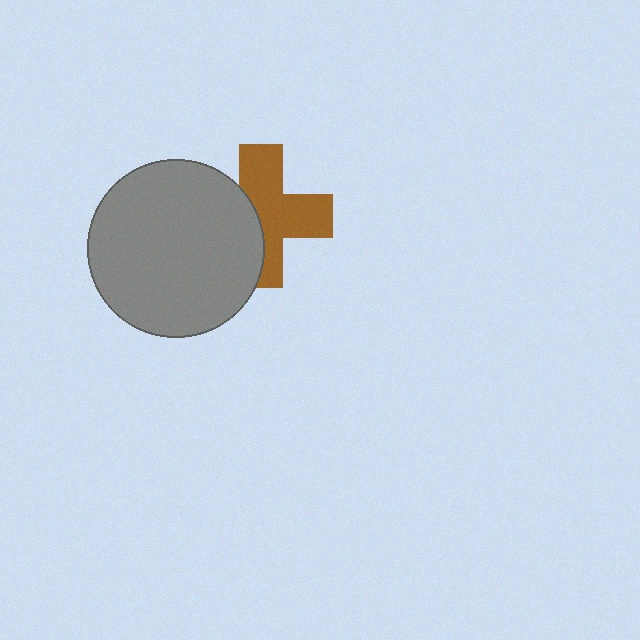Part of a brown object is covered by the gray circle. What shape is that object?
It is a cross.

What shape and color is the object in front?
The object in front is a gray circle.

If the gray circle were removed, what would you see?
You would see the complete brown cross.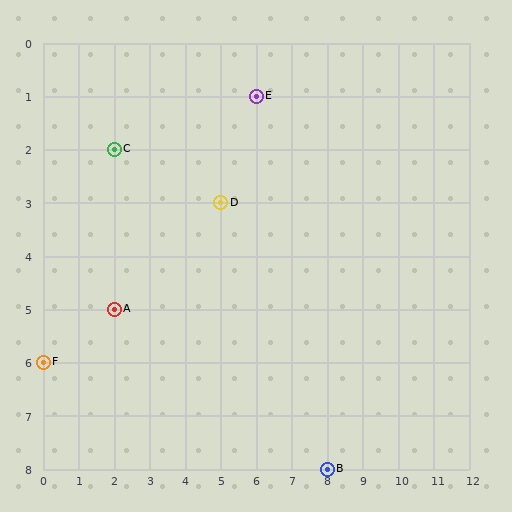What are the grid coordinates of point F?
Point F is at grid coordinates (0, 6).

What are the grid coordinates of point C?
Point C is at grid coordinates (2, 2).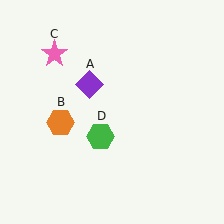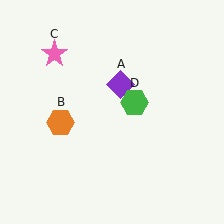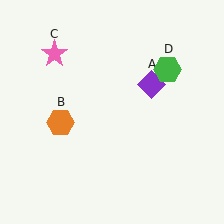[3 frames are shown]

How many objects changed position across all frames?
2 objects changed position: purple diamond (object A), green hexagon (object D).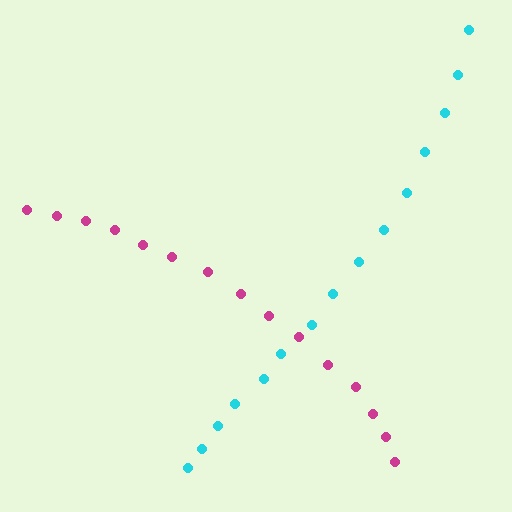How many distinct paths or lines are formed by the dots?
There are 2 distinct paths.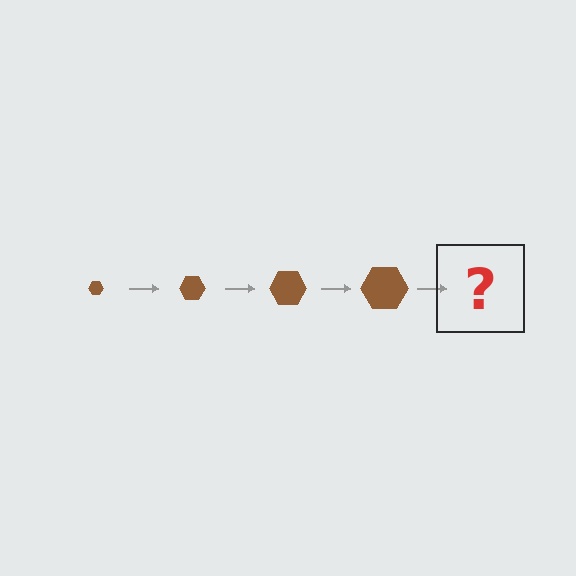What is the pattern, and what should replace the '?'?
The pattern is that the hexagon gets progressively larger each step. The '?' should be a brown hexagon, larger than the previous one.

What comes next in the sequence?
The next element should be a brown hexagon, larger than the previous one.